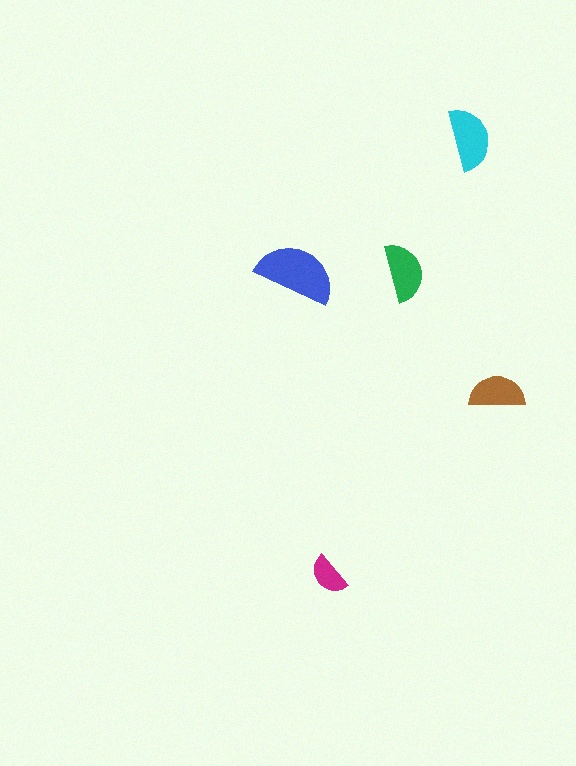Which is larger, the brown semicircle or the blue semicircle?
The blue one.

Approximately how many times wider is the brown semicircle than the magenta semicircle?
About 1.5 times wider.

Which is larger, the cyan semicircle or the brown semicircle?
The cyan one.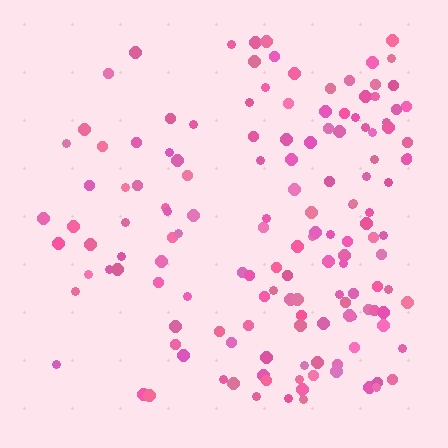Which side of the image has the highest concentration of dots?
The right.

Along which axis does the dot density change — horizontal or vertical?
Horizontal.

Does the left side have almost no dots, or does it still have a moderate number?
Still a moderate number, just noticeably fewer than the right.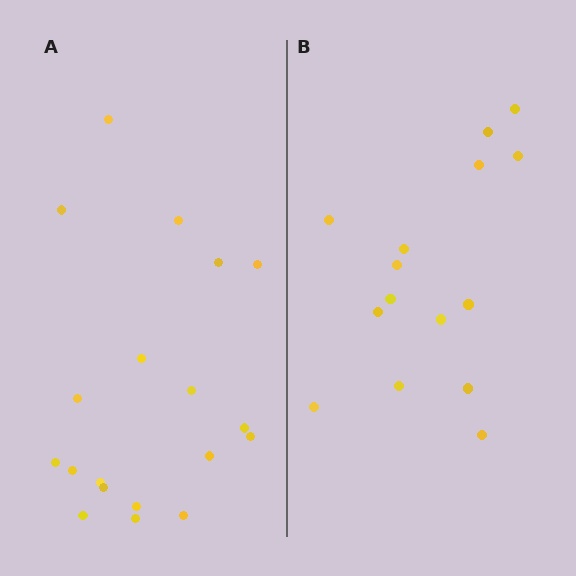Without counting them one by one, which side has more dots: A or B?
Region A (the left region) has more dots.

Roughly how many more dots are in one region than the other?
Region A has about 4 more dots than region B.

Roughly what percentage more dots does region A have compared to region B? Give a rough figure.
About 25% more.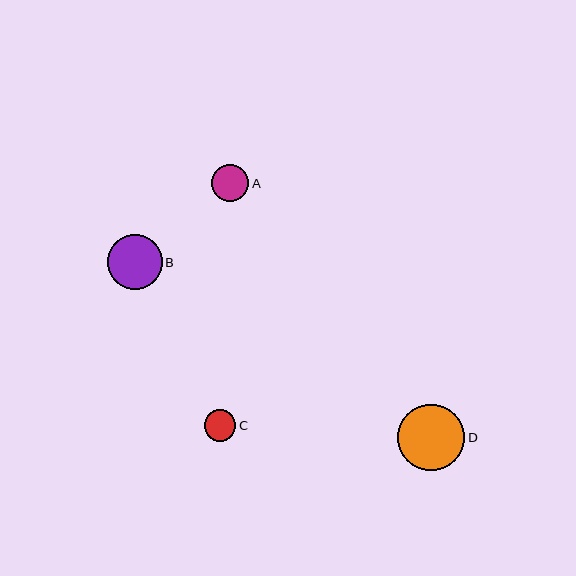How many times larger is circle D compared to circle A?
Circle D is approximately 1.8 times the size of circle A.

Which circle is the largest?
Circle D is the largest with a size of approximately 67 pixels.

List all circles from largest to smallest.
From largest to smallest: D, B, A, C.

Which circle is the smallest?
Circle C is the smallest with a size of approximately 32 pixels.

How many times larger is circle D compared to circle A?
Circle D is approximately 1.8 times the size of circle A.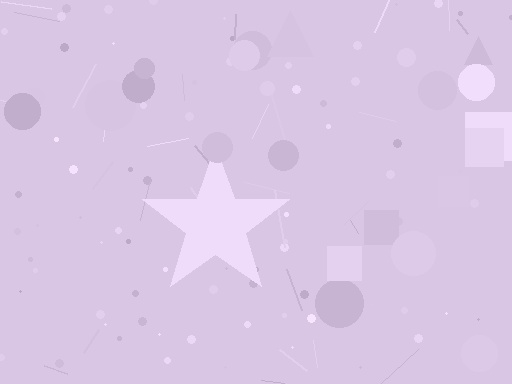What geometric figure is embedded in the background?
A star is embedded in the background.